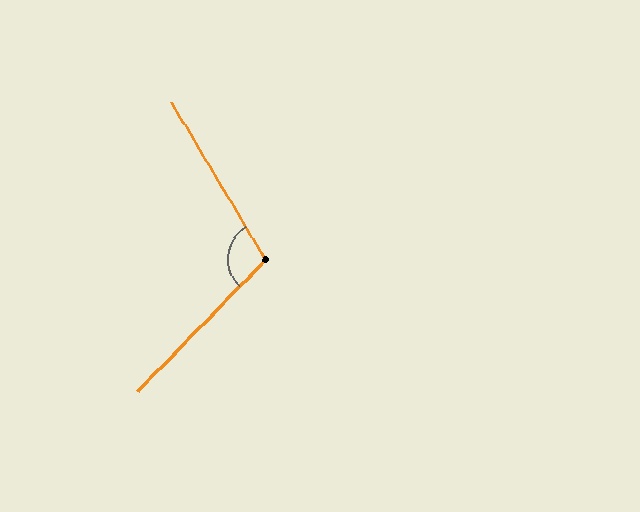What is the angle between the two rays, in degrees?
Approximately 105 degrees.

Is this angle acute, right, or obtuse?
It is obtuse.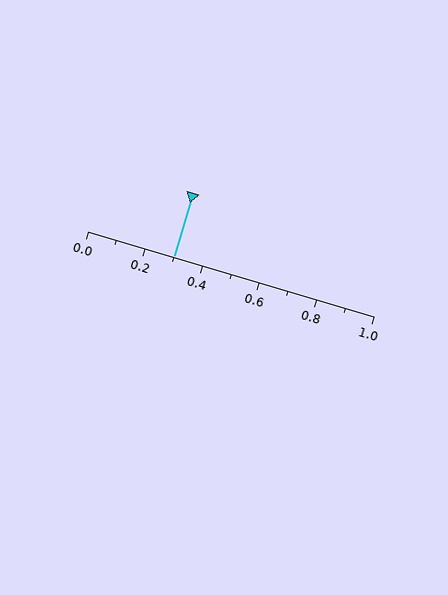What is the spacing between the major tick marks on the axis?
The major ticks are spaced 0.2 apart.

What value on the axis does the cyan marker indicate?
The marker indicates approximately 0.3.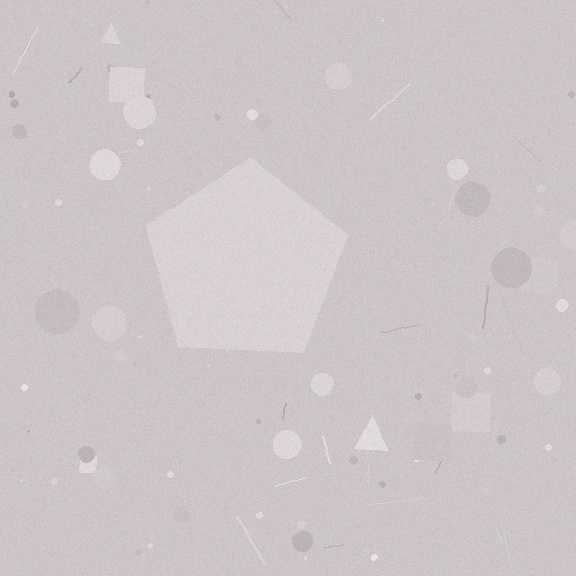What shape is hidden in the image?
A pentagon is hidden in the image.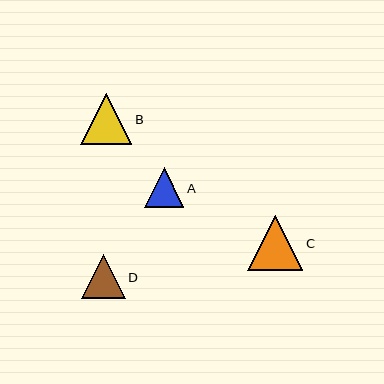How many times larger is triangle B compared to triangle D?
Triangle B is approximately 1.2 times the size of triangle D.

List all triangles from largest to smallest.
From largest to smallest: C, B, D, A.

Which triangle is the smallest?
Triangle A is the smallest with a size of approximately 39 pixels.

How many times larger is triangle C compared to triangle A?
Triangle C is approximately 1.4 times the size of triangle A.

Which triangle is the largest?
Triangle C is the largest with a size of approximately 55 pixels.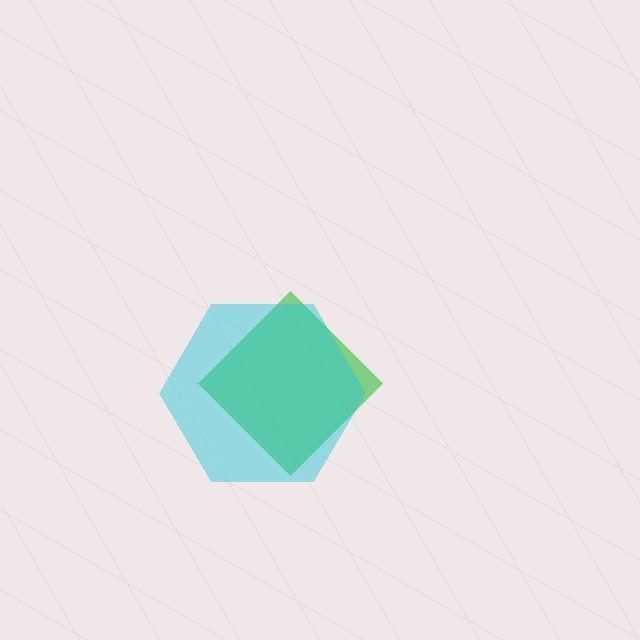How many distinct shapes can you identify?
There are 2 distinct shapes: a green diamond, a cyan hexagon.